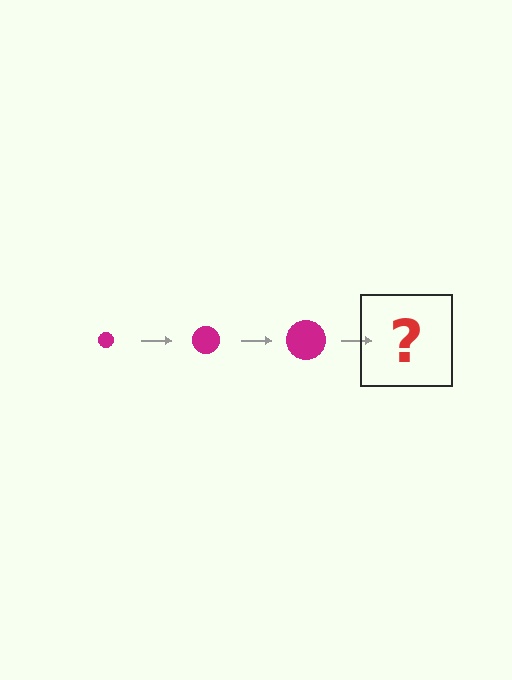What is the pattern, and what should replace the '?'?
The pattern is that the circle gets progressively larger each step. The '?' should be a magenta circle, larger than the previous one.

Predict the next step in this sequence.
The next step is a magenta circle, larger than the previous one.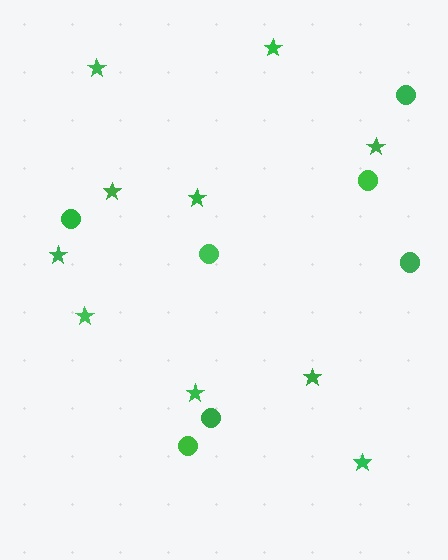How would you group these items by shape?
There are 2 groups: one group of stars (10) and one group of circles (7).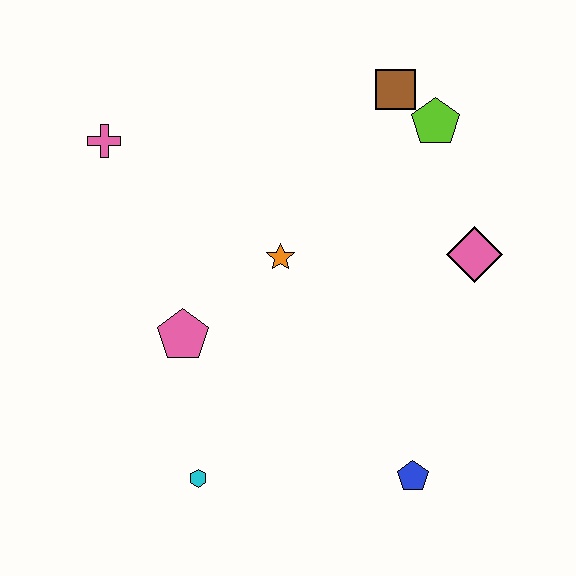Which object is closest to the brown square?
The lime pentagon is closest to the brown square.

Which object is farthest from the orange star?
The blue pentagon is farthest from the orange star.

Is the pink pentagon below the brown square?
Yes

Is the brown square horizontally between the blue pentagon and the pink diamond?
No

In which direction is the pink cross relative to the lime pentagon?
The pink cross is to the left of the lime pentagon.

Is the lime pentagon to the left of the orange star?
No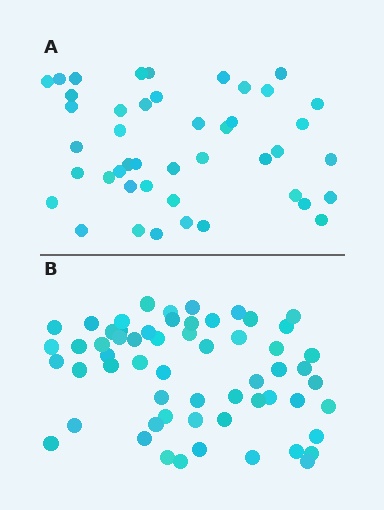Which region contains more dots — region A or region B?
Region B (the bottom region) has more dots.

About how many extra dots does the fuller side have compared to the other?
Region B has approximately 15 more dots than region A.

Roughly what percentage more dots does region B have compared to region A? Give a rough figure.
About 35% more.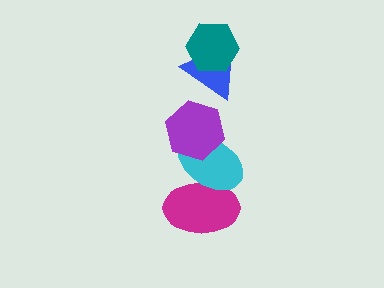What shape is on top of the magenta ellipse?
The cyan ellipse is on top of the magenta ellipse.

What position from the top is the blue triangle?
The blue triangle is 2nd from the top.